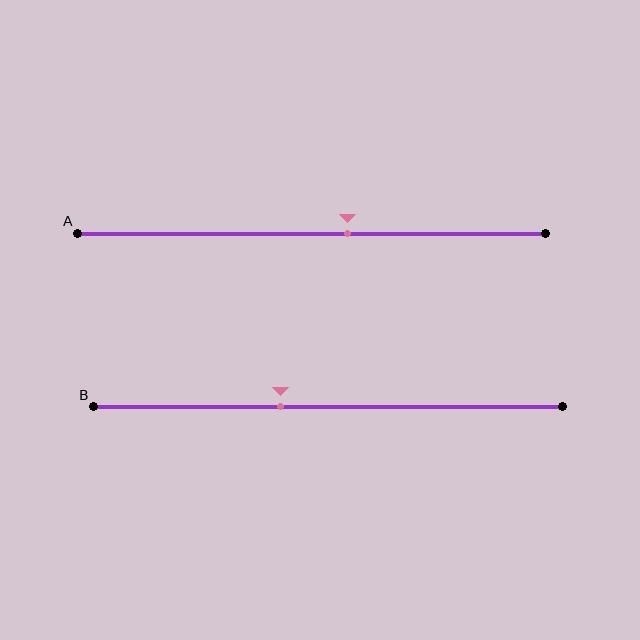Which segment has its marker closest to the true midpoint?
Segment A has its marker closest to the true midpoint.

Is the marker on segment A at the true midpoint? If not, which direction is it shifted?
No, the marker on segment A is shifted to the right by about 8% of the segment length.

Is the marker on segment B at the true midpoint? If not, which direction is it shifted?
No, the marker on segment B is shifted to the left by about 10% of the segment length.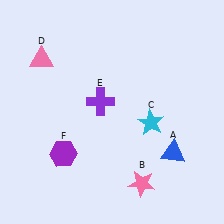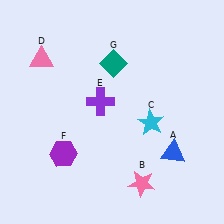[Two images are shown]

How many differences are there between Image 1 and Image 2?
There is 1 difference between the two images.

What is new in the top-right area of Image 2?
A teal diamond (G) was added in the top-right area of Image 2.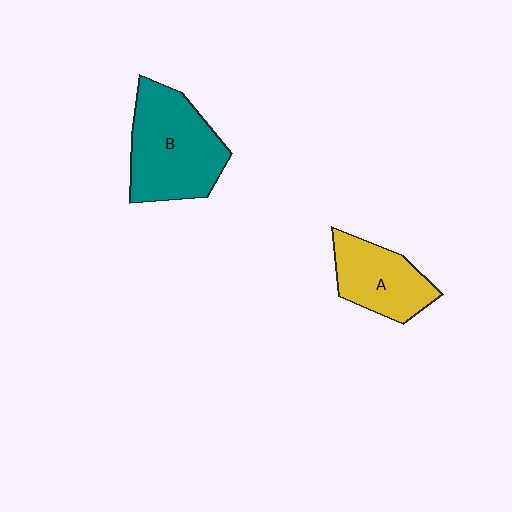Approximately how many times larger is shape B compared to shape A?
Approximately 1.5 times.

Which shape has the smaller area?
Shape A (yellow).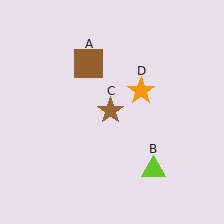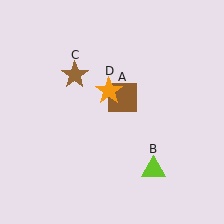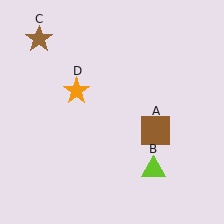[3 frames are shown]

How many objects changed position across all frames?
3 objects changed position: brown square (object A), brown star (object C), orange star (object D).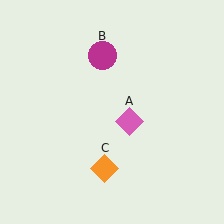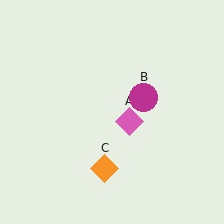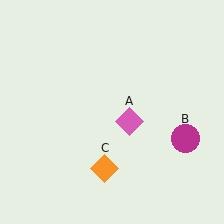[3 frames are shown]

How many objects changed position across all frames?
1 object changed position: magenta circle (object B).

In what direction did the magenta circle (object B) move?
The magenta circle (object B) moved down and to the right.